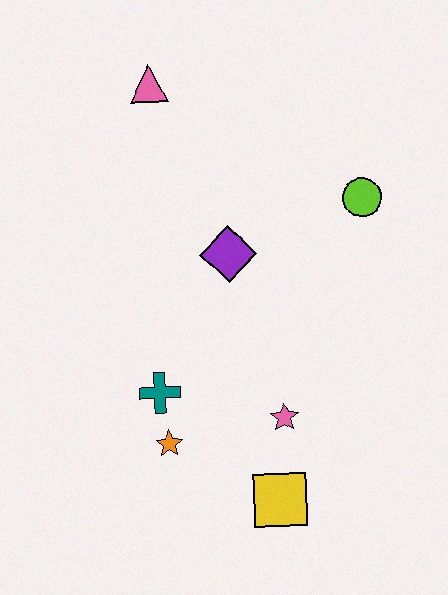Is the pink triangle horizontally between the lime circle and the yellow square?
No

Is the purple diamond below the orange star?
No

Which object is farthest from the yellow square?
The pink triangle is farthest from the yellow square.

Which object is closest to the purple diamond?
The lime circle is closest to the purple diamond.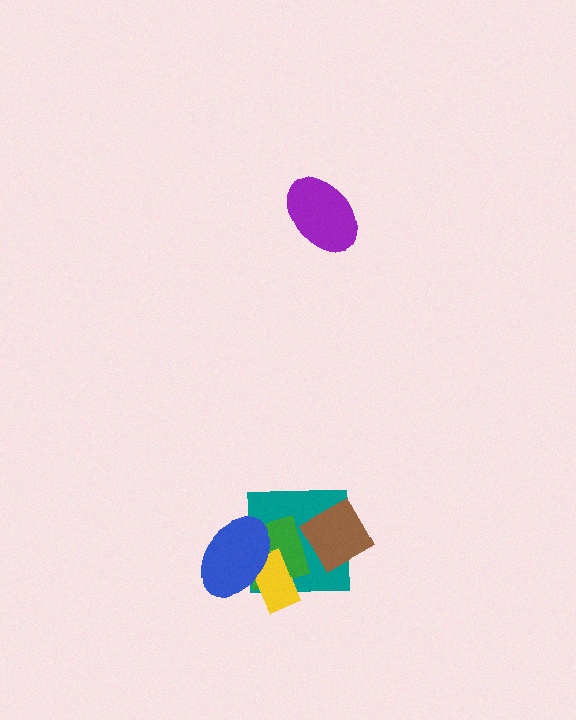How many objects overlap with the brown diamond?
2 objects overlap with the brown diamond.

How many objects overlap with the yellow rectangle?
3 objects overlap with the yellow rectangle.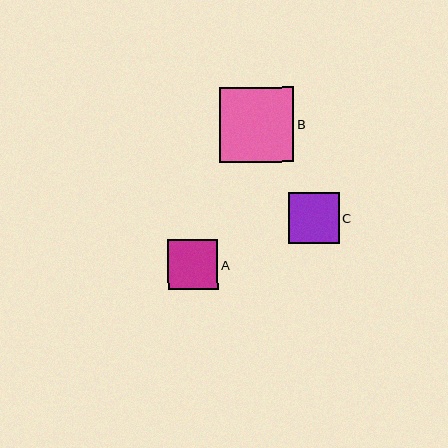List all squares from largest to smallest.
From largest to smallest: B, C, A.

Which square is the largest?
Square B is the largest with a size of approximately 75 pixels.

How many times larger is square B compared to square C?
Square B is approximately 1.5 times the size of square C.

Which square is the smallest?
Square A is the smallest with a size of approximately 50 pixels.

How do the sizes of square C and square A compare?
Square C and square A are approximately the same size.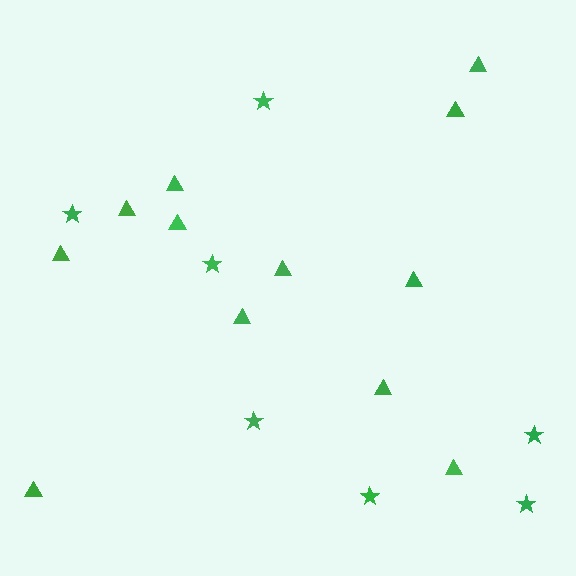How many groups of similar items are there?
There are 2 groups: one group of triangles (12) and one group of stars (7).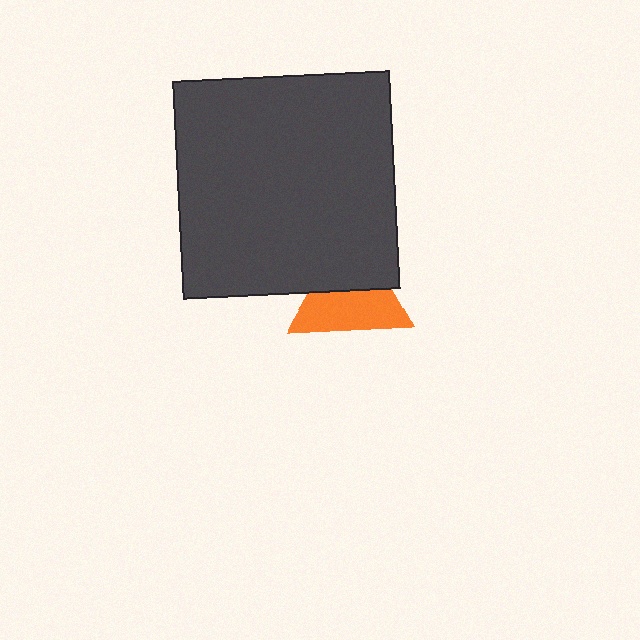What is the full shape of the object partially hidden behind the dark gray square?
The partially hidden object is an orange triangle.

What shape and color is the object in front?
The object in front is a dark gray square.